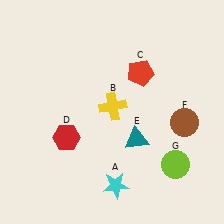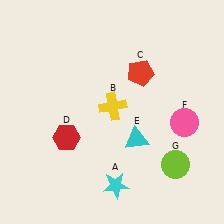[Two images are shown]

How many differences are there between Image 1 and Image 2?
There are 2 differences between the two images.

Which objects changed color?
E changed from teal to cyan. F changed from brown to pink.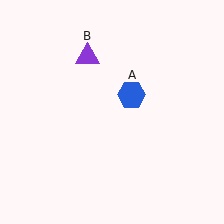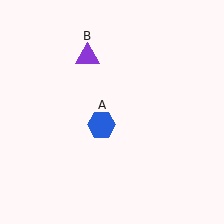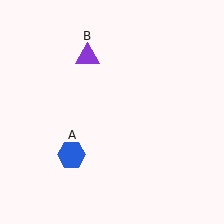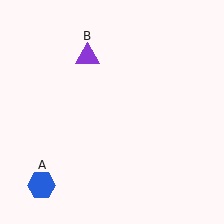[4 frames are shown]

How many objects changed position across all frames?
1 object changed position: blue hexagon (object A).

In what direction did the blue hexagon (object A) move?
The blue hexagon (object A) moved down and to the left.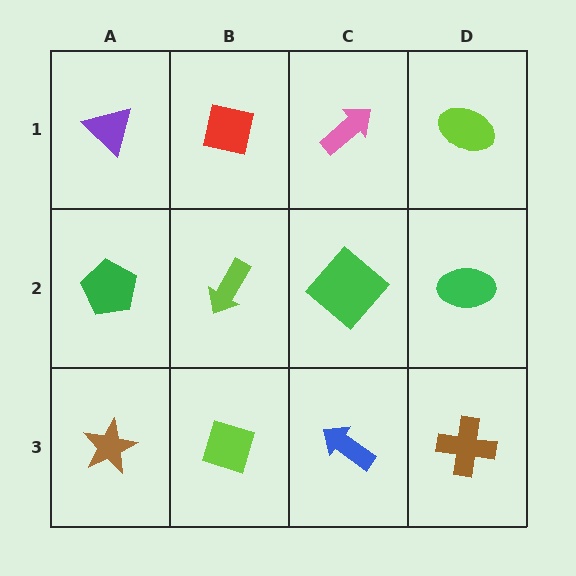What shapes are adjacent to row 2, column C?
A pink arrow (row 1, column C), a blue arrow (row 3, column C), a lime arrow (row 2, column B), a green ellipse (row 2, column D).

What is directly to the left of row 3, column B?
A brown star.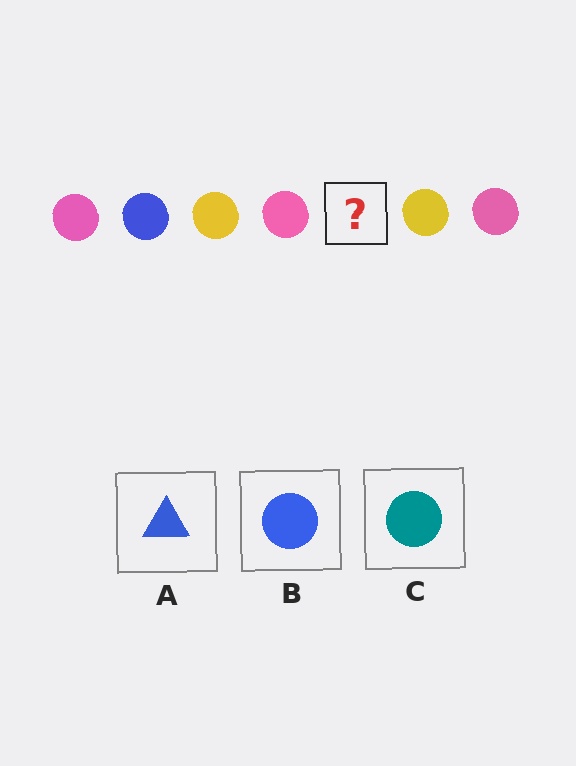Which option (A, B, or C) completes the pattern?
B.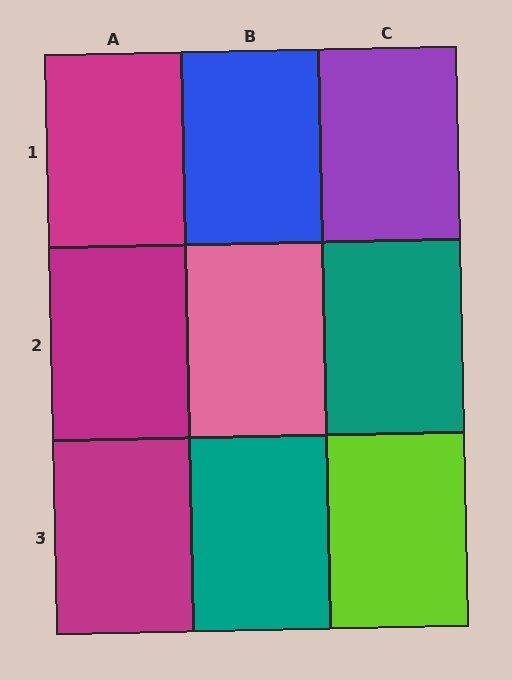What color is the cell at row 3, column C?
Lime.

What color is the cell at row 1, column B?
Blue.